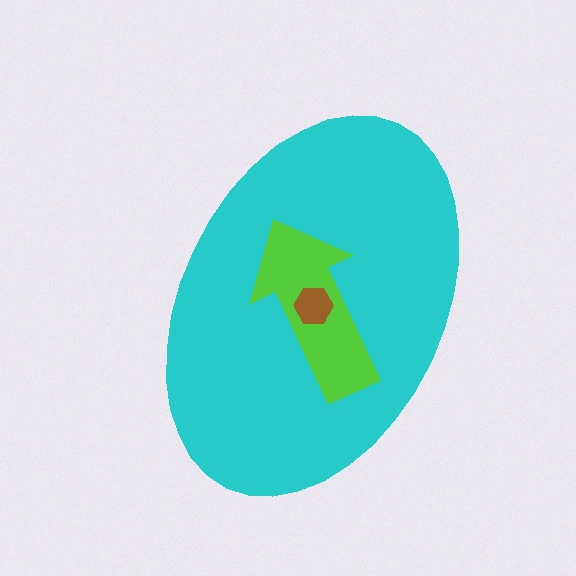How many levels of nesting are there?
3.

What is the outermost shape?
The cyan ellipse.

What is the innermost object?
The brown hexagon.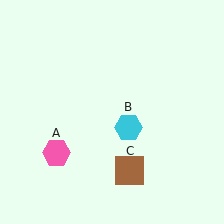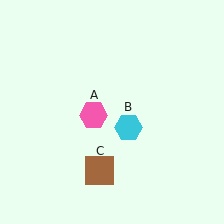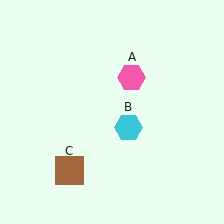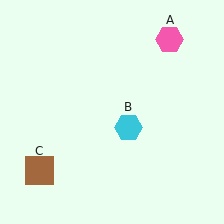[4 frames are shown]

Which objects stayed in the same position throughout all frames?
Cyan hexagon (object B) remained stationary.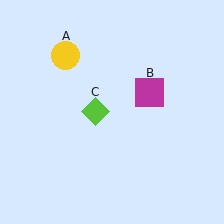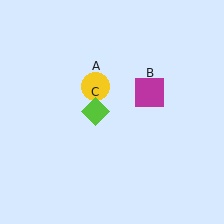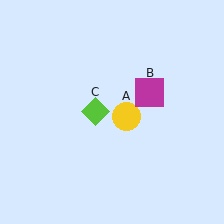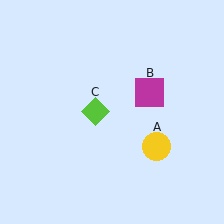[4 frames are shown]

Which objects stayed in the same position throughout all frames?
Magenta square (object B) and lime diamond (object C) remained stationary.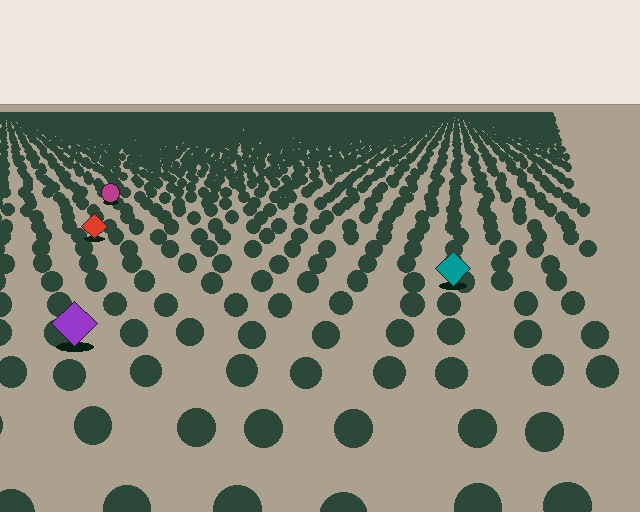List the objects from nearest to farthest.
From nearest to farthest: the purple diamond, the teal diamond, the red diamond, the magenta circle.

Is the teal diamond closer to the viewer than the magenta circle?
Yes. The teal diamond is closer — you can tell from the texture gradient: the ground texture is coarser near it.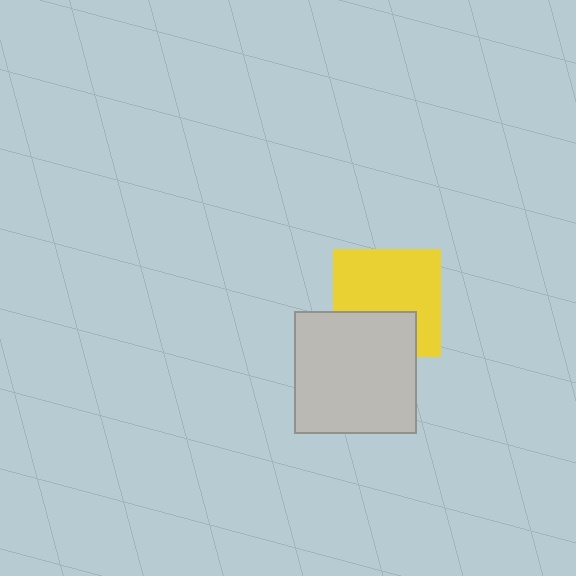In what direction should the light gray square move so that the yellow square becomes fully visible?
The light gray square should move down. That is the shortest direction to clear the overlap and leave the yellow square fully visible.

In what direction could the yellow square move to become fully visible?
The yellow square could move up. That would shift it out from behind the light gray square entirely.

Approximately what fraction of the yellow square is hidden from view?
Roughly 33% of the yellow square is hidden behind the light gray square.